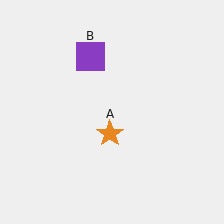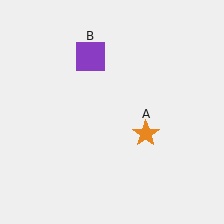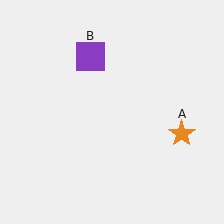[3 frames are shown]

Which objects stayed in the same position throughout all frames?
Purple square (object B) remained stationary.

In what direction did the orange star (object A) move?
The orange star (object A) moved right.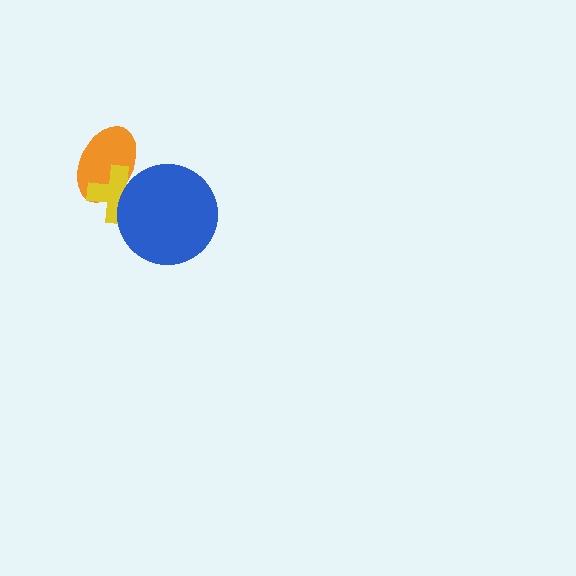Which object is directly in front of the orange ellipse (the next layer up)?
The yellow cross is directly in front of the orange ellipse.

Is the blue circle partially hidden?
No, no other shape covers it.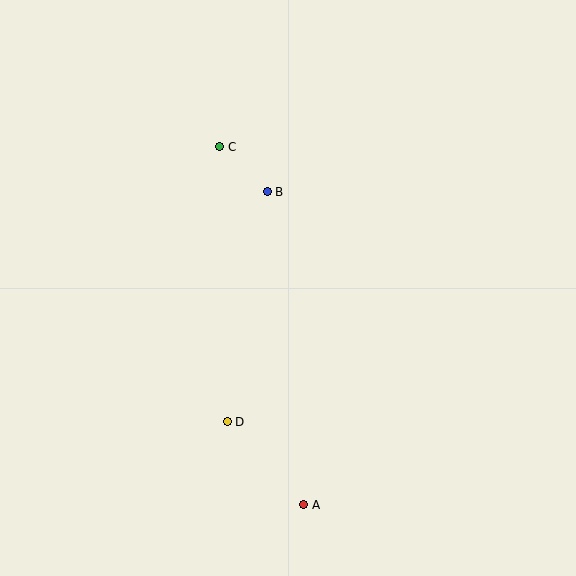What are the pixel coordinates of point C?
Point C is at (220, 147).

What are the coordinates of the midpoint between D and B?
The midpoint between D and B is at (247, 307).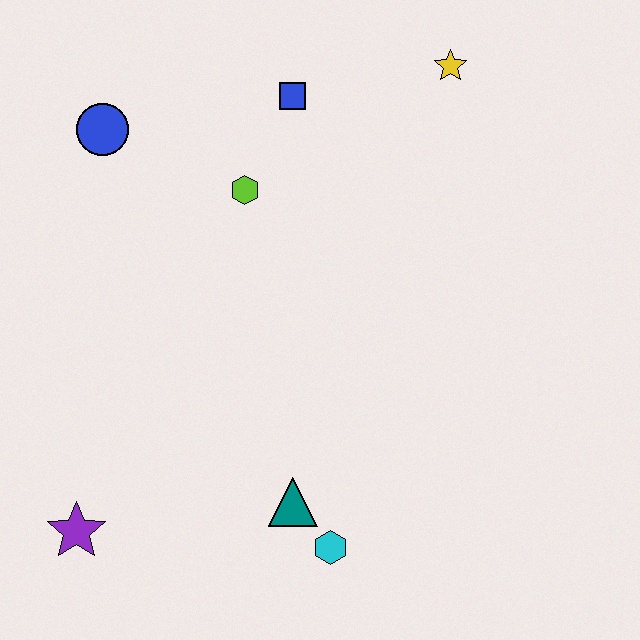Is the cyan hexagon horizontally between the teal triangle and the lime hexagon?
No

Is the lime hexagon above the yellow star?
No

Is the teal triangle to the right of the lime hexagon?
Yes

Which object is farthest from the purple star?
The yellow star is farthest from the purple star.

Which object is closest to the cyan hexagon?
The teal triangle is closest to the cyan hexagon.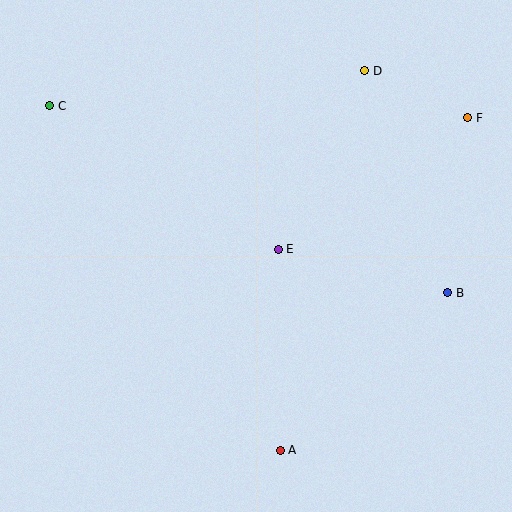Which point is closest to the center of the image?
Point E at (278, 249) is closest to the center.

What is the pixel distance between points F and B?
The distance between F and B is 176 pixels.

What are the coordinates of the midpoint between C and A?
The midpoint between C and A is at (165, 278).